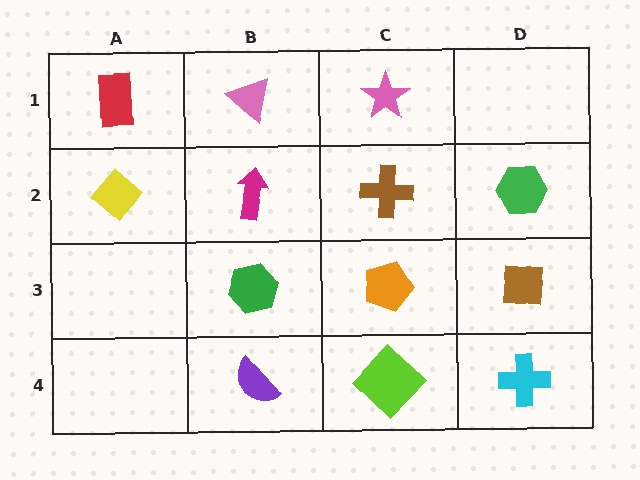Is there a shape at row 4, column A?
No, that cell is empty.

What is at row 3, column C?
An orange pentagon.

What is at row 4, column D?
A cyan cross.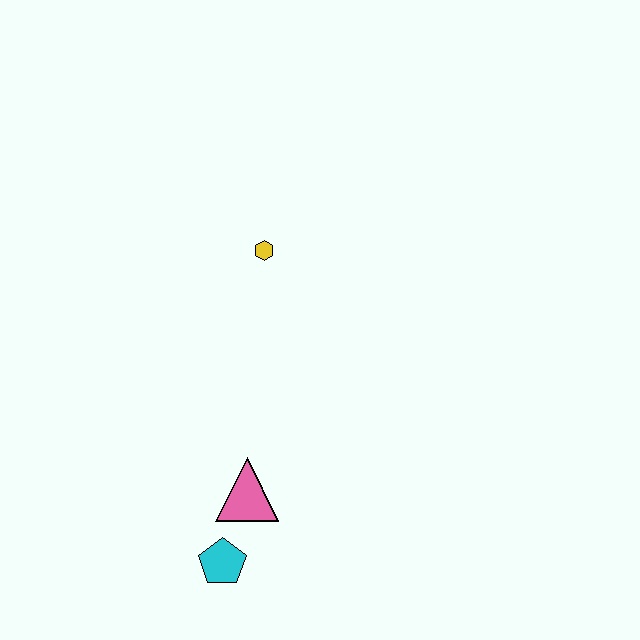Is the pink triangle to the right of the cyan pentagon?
Yes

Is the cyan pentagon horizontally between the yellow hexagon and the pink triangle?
No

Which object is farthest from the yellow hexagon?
The cyan pentagon is farthest from the yellow hexagon.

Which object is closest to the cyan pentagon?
The pink triangle is closest to the cyan pentagon.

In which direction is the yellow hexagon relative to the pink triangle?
The yellow hexagon is above the pink triangle.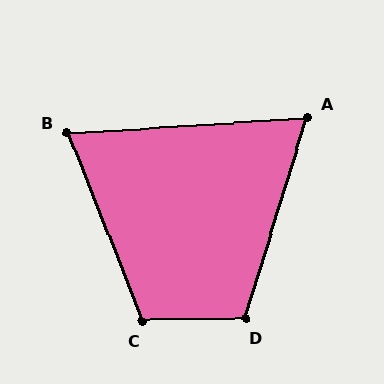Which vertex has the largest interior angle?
C, at approximately 111 degrees.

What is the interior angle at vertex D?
Approximately 108 degrees (obtuse).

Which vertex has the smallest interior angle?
A, at approximately 69 degrees.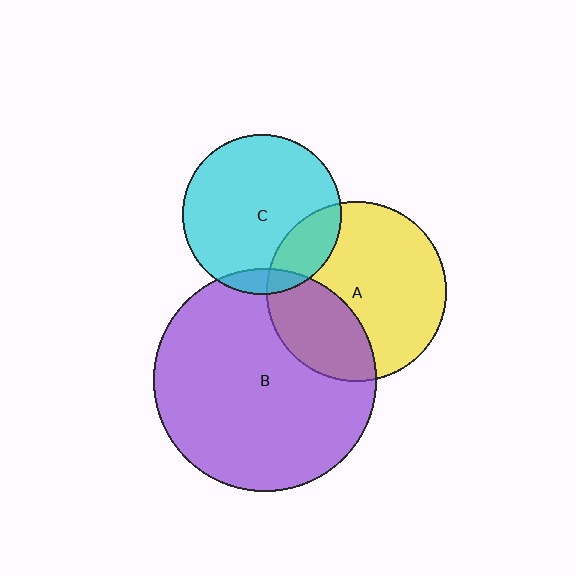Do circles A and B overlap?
Yes.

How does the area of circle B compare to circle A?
Approximately 1.5 times.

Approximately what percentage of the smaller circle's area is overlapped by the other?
Approximately 30%.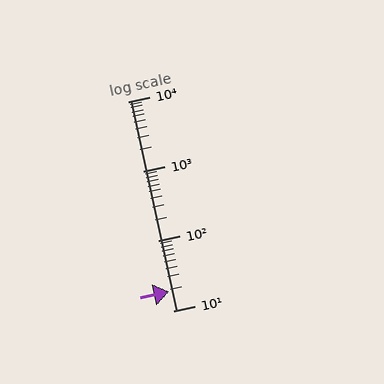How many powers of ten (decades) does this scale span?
The scale spans 3 decades, from 10 to 10000.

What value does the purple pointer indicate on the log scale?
The pointer indicates approximately 19.